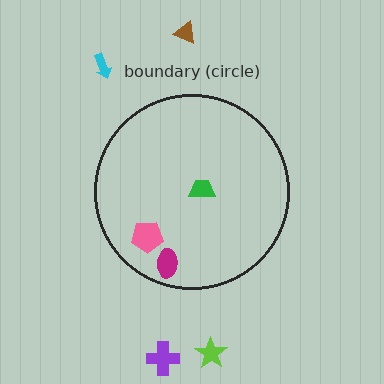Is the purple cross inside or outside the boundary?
Outside.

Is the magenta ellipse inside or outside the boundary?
Inside.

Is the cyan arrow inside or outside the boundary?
Outside.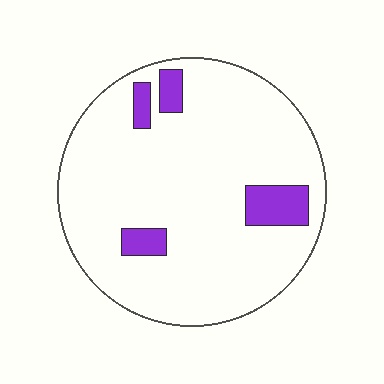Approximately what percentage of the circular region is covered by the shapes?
Approximately 10%.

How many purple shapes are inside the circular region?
4.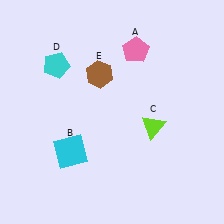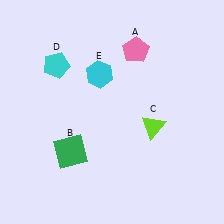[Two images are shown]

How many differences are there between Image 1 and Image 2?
There are 2 differences between the two images.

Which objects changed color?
B changed from cyan to green. E changed from brown to cyan.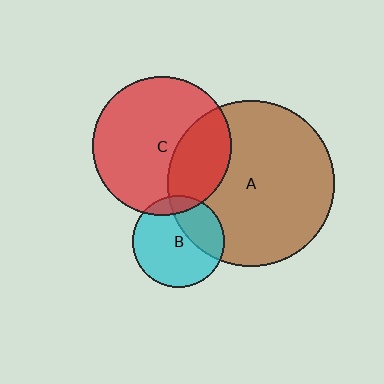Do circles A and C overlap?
Yes.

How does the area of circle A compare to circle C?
Approximately 1.4 times.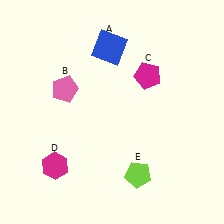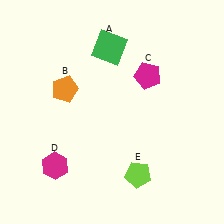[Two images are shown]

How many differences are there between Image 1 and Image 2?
There are 2 differences between the two images.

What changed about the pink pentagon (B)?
In Image 1, B is pink. In Image 2, it changed to orange.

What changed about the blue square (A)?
In Image 1, A is blue. In Image 2, it changed to green.